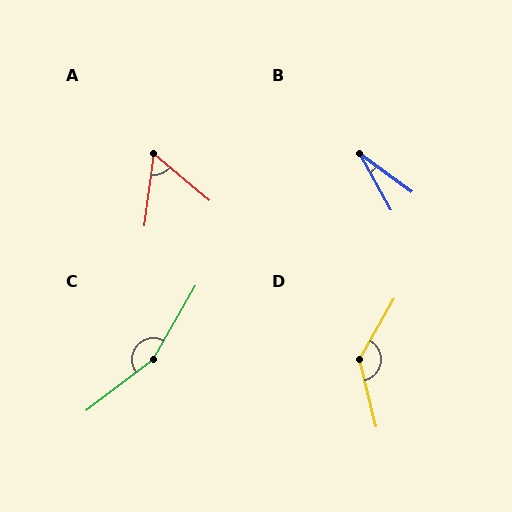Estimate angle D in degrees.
Approximately 137 degrees.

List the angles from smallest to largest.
B (25°), A (57°), D (137°), C (157°).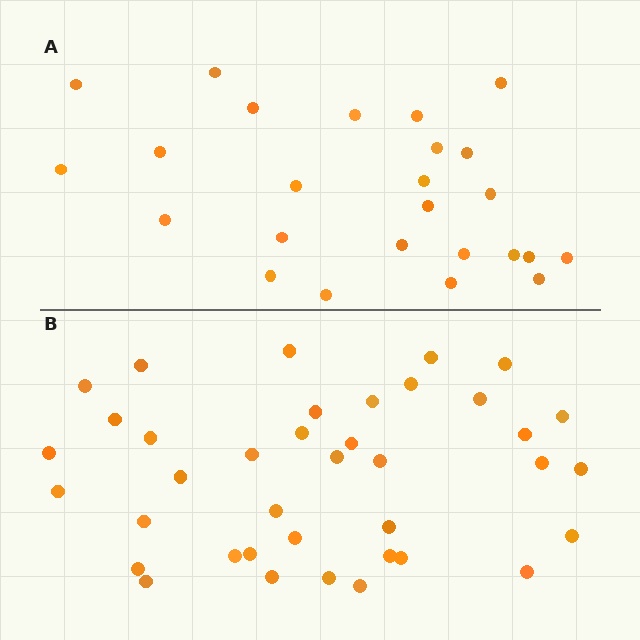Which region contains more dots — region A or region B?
Region B (the bottom region) has more dots.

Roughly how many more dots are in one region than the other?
Region B has approximately 15 more dots than region A.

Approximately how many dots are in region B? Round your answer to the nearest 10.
About 40 dots. (The exact count is 38, which rounds to 40.)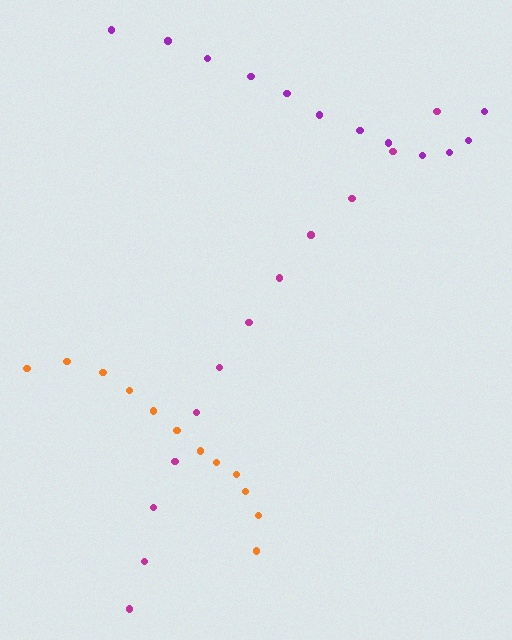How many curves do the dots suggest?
There are 3 distinct paths.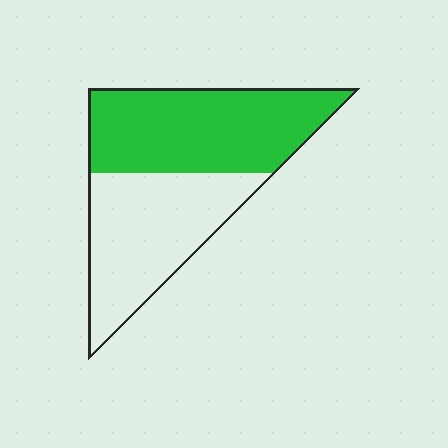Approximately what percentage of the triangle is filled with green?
Approximately 55%.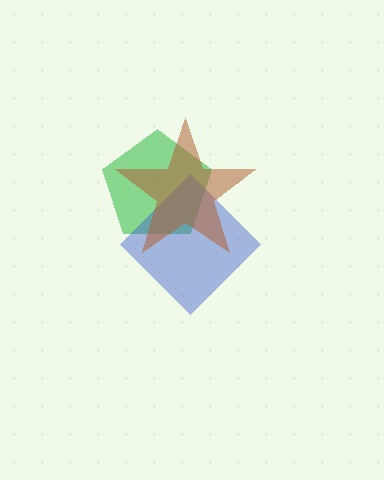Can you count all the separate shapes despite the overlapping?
Yes, there are 3 separate shapes.